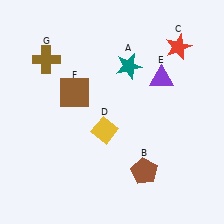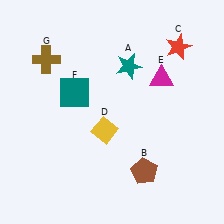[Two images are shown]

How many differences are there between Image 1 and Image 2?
There are 2 differences between the two images.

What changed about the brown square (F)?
In Image 1, F is brown. In Image 2, it changed to teal.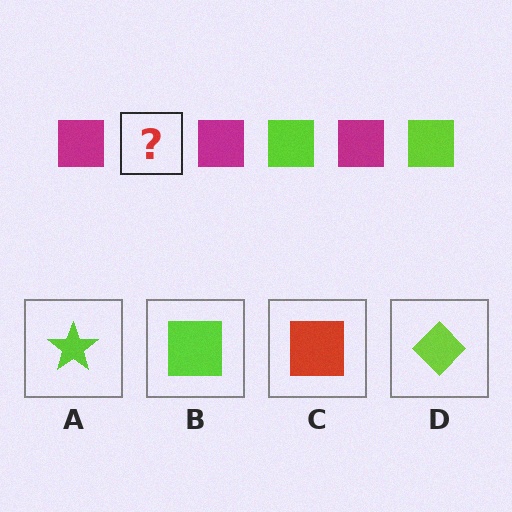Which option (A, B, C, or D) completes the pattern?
B.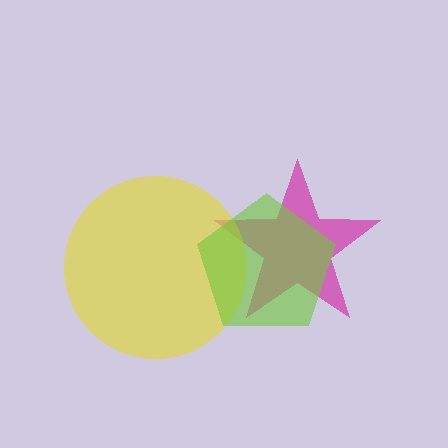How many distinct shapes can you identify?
There are 3 distinct shapes: a magenta star, a yellow circle, a lime pentagon.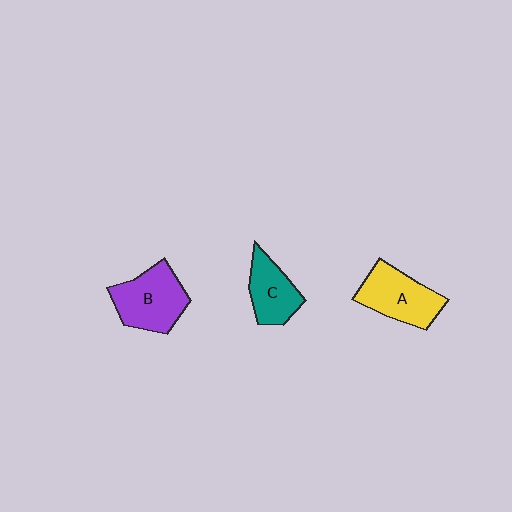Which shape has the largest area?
Shape B (purple).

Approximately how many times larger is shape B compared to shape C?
Approximately 1.4 times.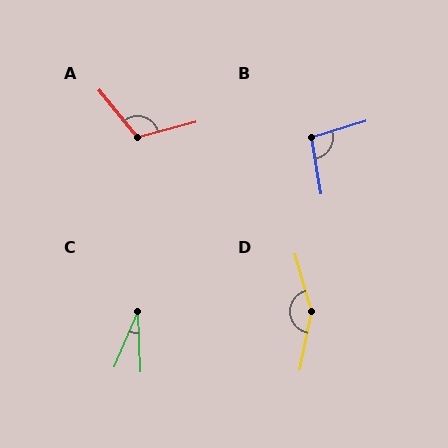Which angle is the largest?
D, at approximately 154 degrees.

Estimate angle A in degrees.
Approximately 114 degrees.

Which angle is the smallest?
C, at approximately 26 degrees.